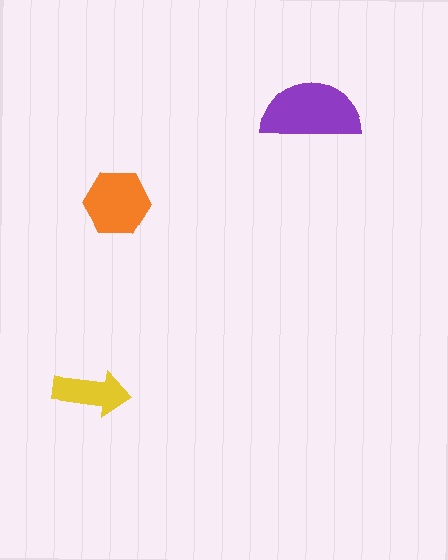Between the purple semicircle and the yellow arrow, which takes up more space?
The purple semicircle.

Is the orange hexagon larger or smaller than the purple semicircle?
Smaller.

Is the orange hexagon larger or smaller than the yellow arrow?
Larger.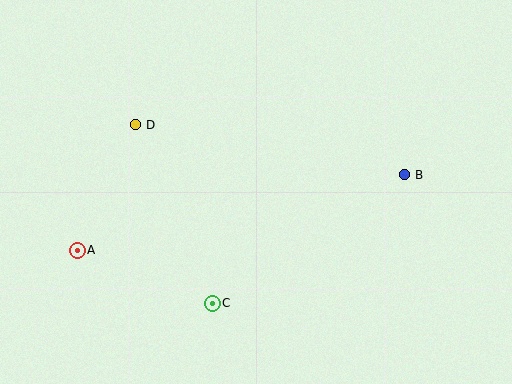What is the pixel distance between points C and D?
The distance between C and D is 194 pixels.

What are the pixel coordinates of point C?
Point C is at (212, 303).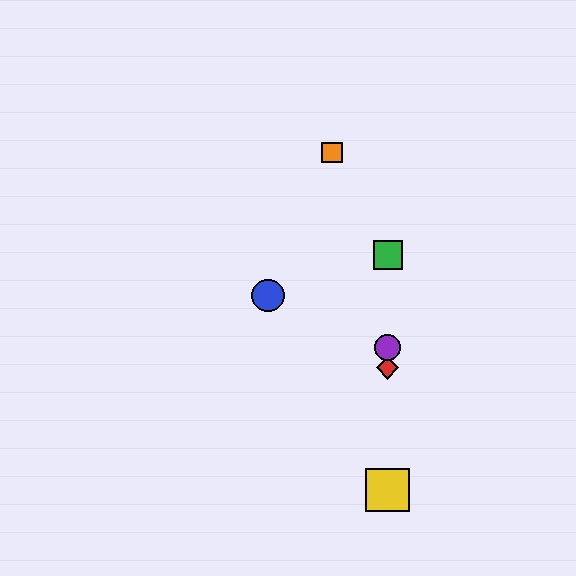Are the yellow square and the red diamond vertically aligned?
Yes, both are at x≈388.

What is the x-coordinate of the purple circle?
The purple circle is at x≈388.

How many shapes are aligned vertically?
4 shapes (the red diamond, the green square, the yellow square, the purple circle) are aligned vertically.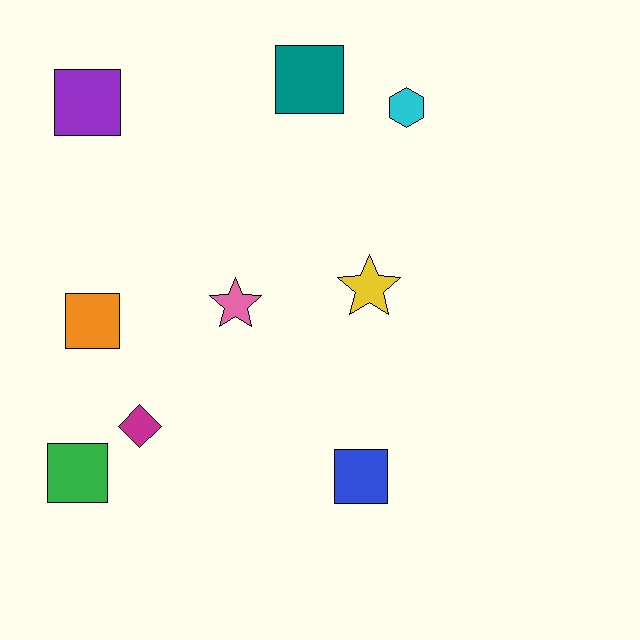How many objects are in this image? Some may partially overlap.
There are 9 objects.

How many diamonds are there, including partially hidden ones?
There is 1 diamond.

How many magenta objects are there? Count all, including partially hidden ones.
There is 1 magenta object.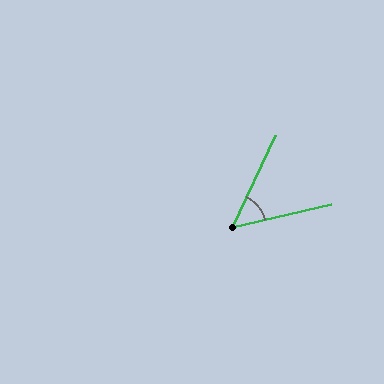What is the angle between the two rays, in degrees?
Approximately 52 degrees.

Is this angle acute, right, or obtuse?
It is acute.